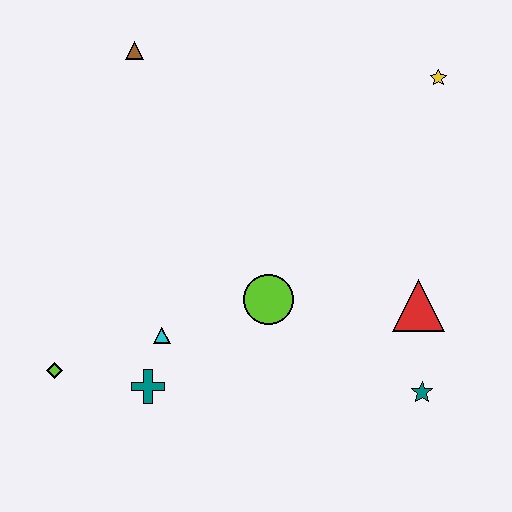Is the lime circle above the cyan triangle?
Yes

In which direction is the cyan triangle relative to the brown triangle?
The cyan triangle is below the brown triangle.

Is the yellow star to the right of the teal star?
Yes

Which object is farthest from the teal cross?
The yellow star is farthest from the teal cross.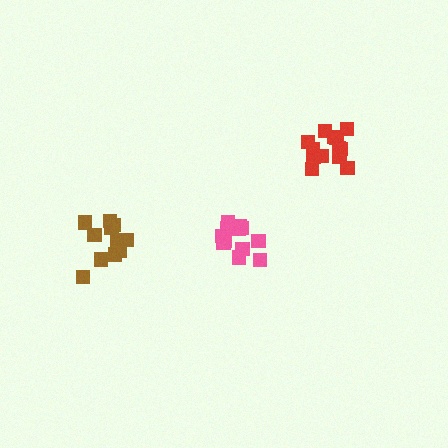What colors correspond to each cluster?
The clusters are colored: pink, brown, red.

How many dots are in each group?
Group 1: 13 dots, Group 2: 11 dots, Group 3: 13 dots (37 total).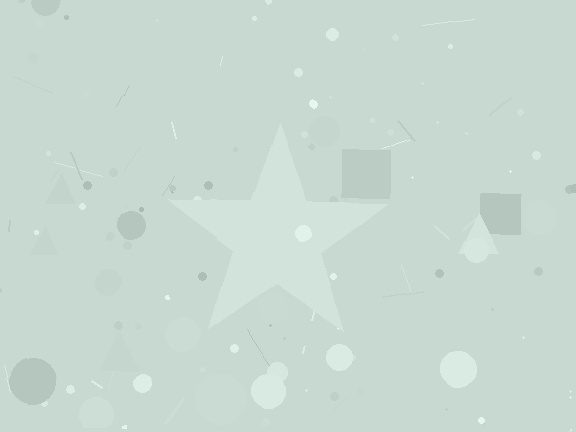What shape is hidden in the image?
A star is hidden in the image.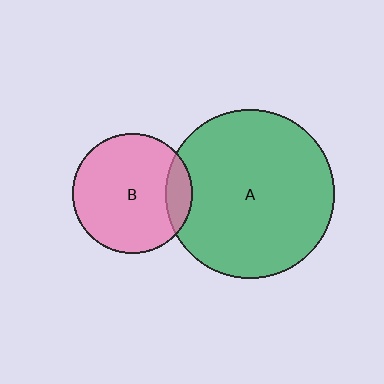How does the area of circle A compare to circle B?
Approximately 2.0 times.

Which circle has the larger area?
Circle A (green).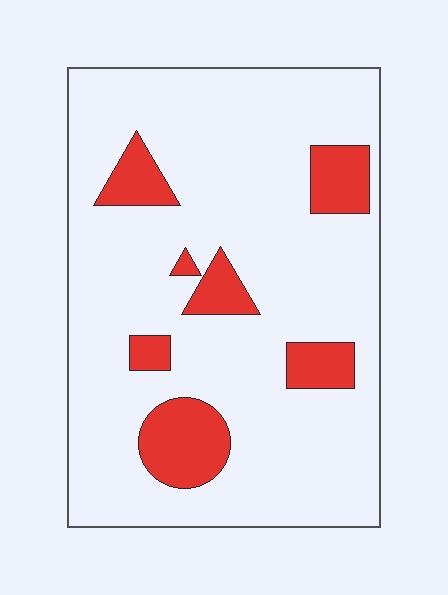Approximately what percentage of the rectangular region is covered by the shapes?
Approximately 15%.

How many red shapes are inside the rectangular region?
7.